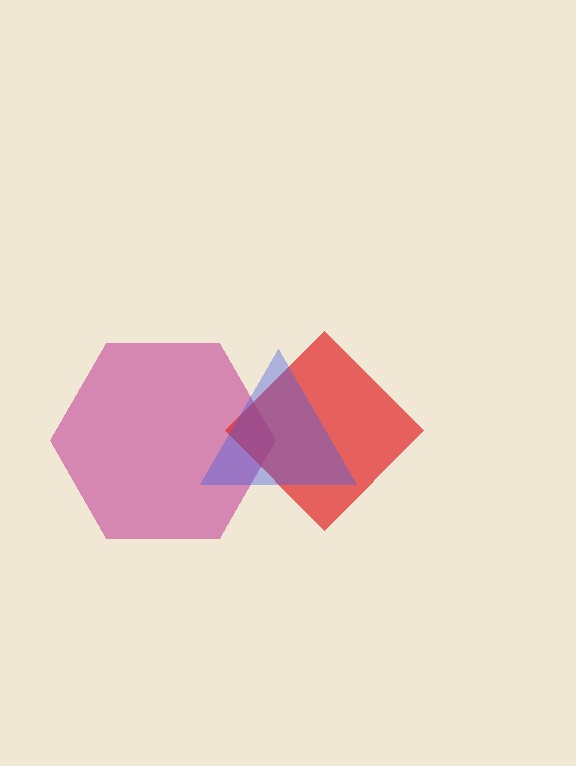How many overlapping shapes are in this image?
There are 3 overlapping shapes in the image.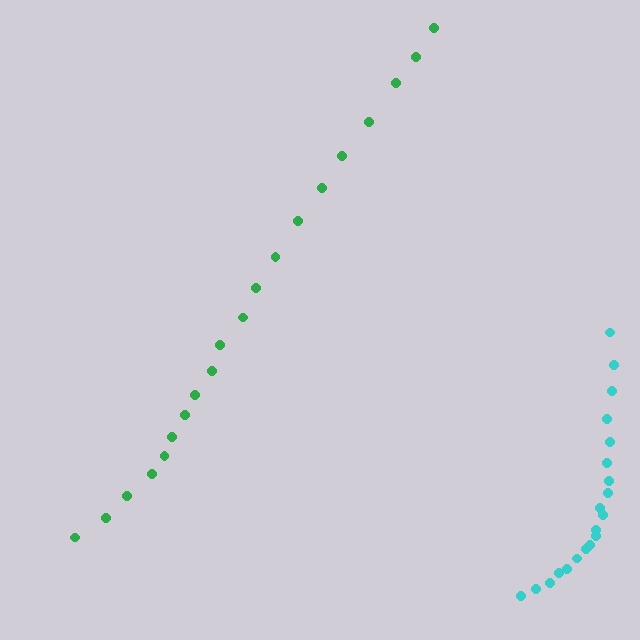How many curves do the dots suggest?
There are 2 distinct paths.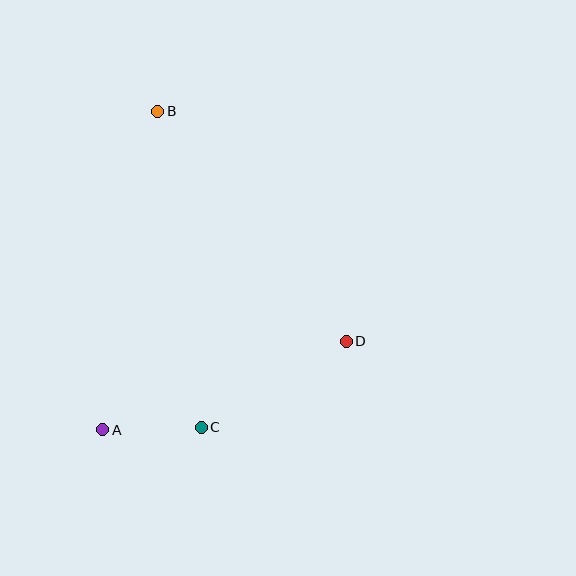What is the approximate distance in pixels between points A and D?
The distance between A and D is approximately 259 pixels.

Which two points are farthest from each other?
Points A and B are farthest from each other.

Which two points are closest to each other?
Points A and C are closest to each other.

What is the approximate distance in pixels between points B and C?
The distance between B and C is approximately 319 pixels.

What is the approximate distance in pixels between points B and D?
The distance between B and D is approximately 297 pixels.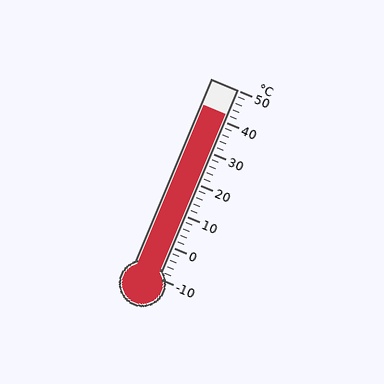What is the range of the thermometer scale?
The thermometer scale ranges from -10°C to 50°C.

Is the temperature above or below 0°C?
The temperature is above 0°C.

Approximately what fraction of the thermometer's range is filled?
The thermometer is filled to approximately 85% of its range.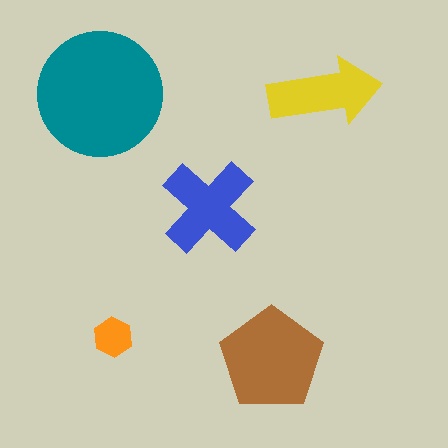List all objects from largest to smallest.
The teal circle, the brown pentagon, the blue cross, the yellow arrow, the orange hexagon.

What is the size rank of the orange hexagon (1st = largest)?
5th.